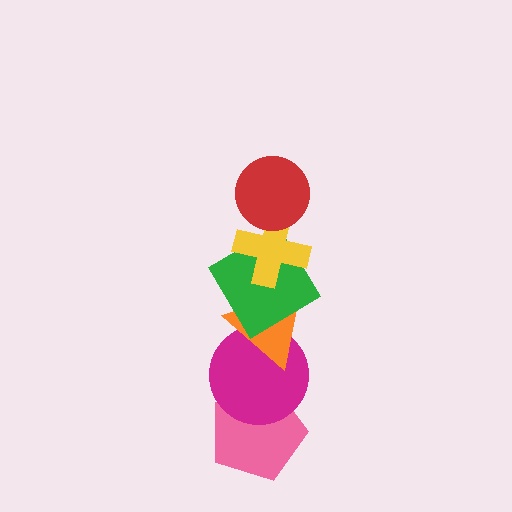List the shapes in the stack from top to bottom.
From top to bottom: the red circle, the yellow cross, the green diamond, the orange triangle, the magenta circle, the pink pentagon.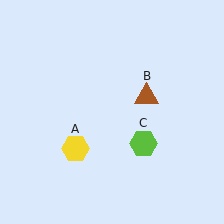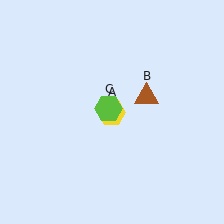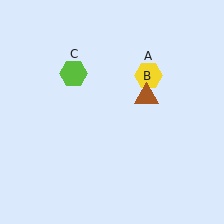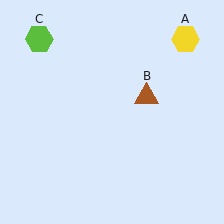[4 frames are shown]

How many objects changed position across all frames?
2 objects changed position: yellow hexagon (object A), lime hexagon (object C).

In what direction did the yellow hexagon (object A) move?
The yellow hexagon (object A) moved up and to the right.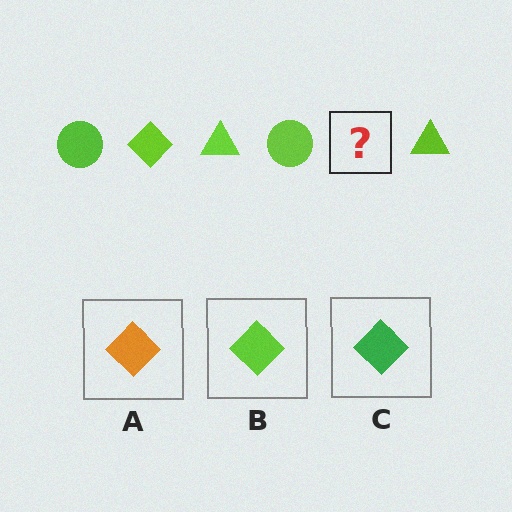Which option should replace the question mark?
Option B.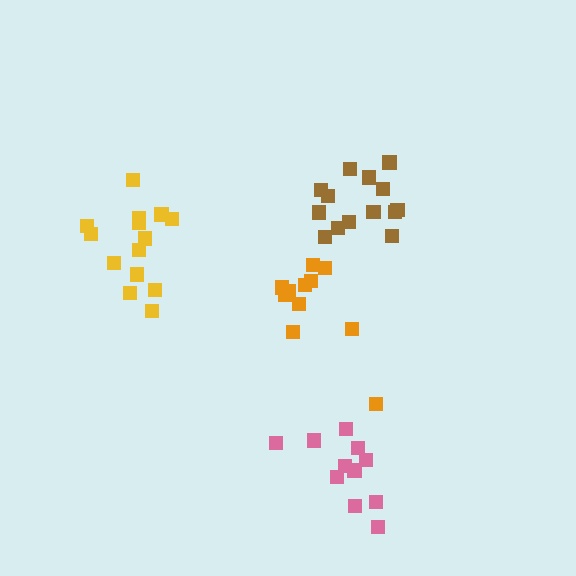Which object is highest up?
The brown cluster is topmost.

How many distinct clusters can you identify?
There are 4 distinct clusters.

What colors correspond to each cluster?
The clusters are colored: brown, yellow, orange, pink.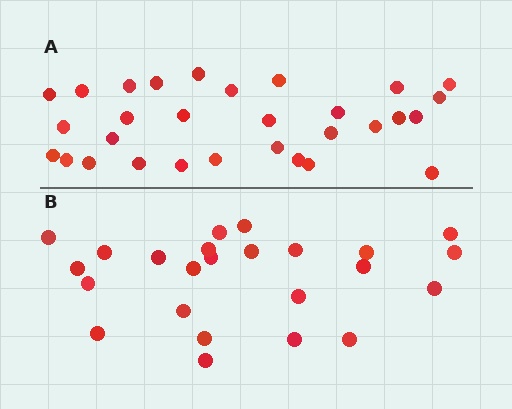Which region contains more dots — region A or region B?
Region A (the top region) has more dots.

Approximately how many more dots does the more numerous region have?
Region A has about 6 more dots than region B.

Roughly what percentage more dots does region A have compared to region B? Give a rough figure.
About 25% more.